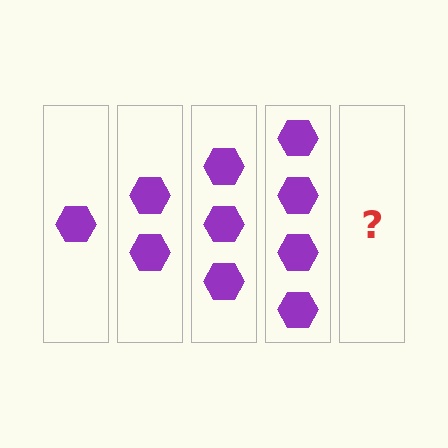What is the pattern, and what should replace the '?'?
The pattern is that each step adds one more hexagon. The '?' should be 5 hexagons.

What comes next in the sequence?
The next element should be 5 hexagons.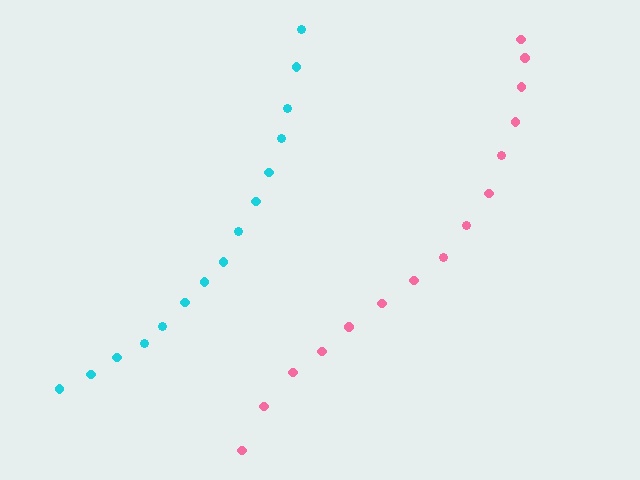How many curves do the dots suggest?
There are 2 distinct paths.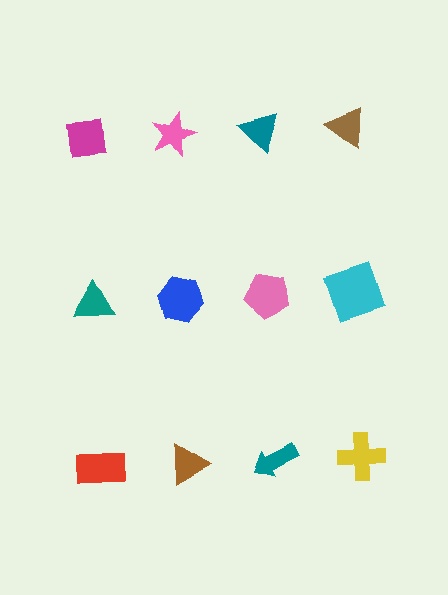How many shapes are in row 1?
4 shapes.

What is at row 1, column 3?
A teal triangle.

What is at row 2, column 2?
A blue hexagon.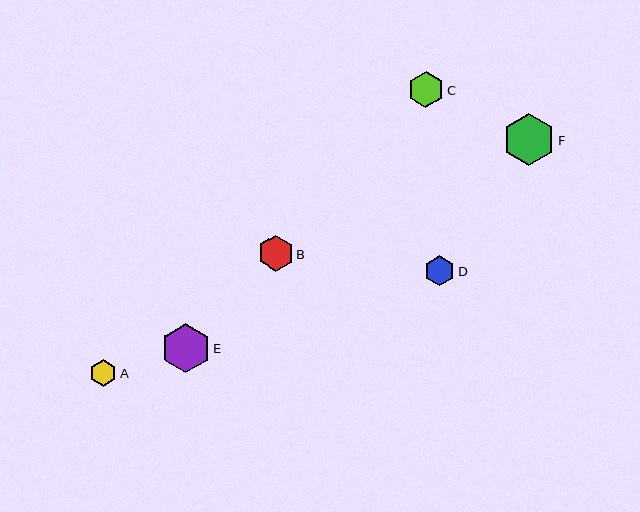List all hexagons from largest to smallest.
From largest to smallest: F, E, C, B, D, A.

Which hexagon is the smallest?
Hexagon A is the smallest with a size of approximately 27 pixels.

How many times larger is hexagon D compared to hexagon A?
Hexagon D is approximately 1.1 times the size of hexagon A.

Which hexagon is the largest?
Hexagon F is the largest with a size of approximately 52 pixels.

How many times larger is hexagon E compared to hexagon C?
Hexagon E is approximately 1.4 times the size of hexagon C.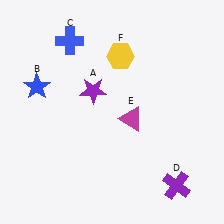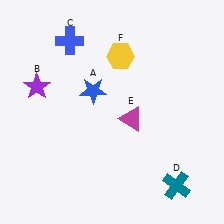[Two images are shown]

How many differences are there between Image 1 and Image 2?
There are 3 differences between the two images.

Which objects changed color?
A changed from purple to blue. B changed from blue to purple. D changed from purple to teal.